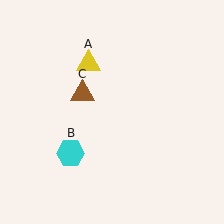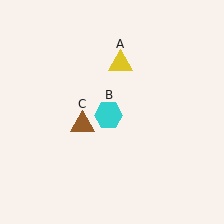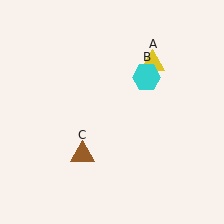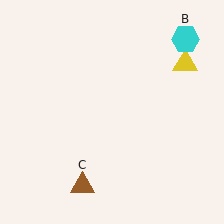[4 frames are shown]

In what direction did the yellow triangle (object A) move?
The yellow triangle (object A) moved right.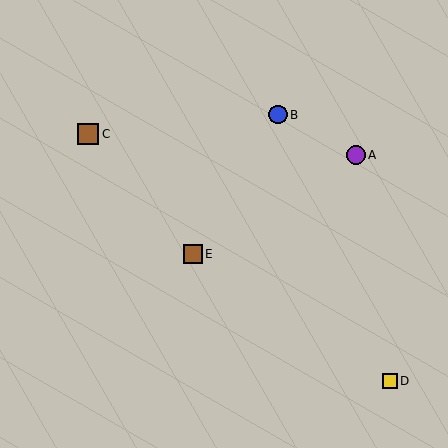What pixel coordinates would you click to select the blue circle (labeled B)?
Click at (278, 115) to select the blue circle B.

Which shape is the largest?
The brown square (labeled C) is the largest.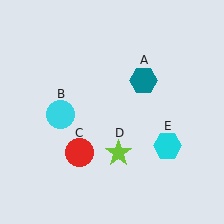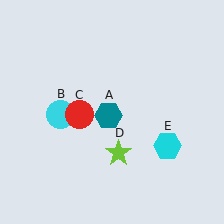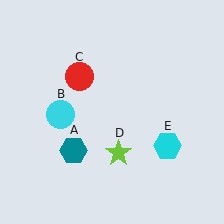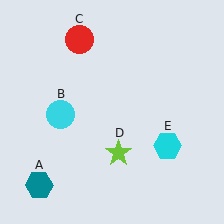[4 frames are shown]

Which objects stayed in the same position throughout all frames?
Cyan circle (object B) and lime star (object D) and cyan hexagon (object E) remained stationary.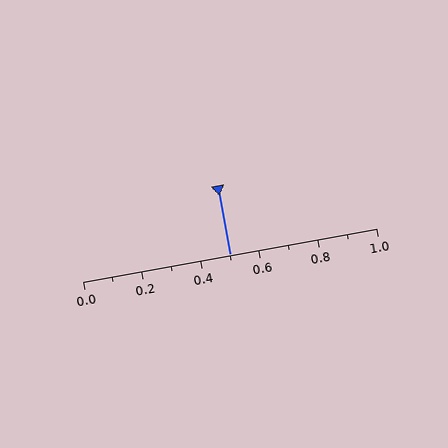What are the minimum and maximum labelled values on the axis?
The axis runs from 0.0 to 1.0.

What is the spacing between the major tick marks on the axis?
The major ticks are spaced 0.2 apart.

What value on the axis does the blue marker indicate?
The marker indicates approximately 0.5.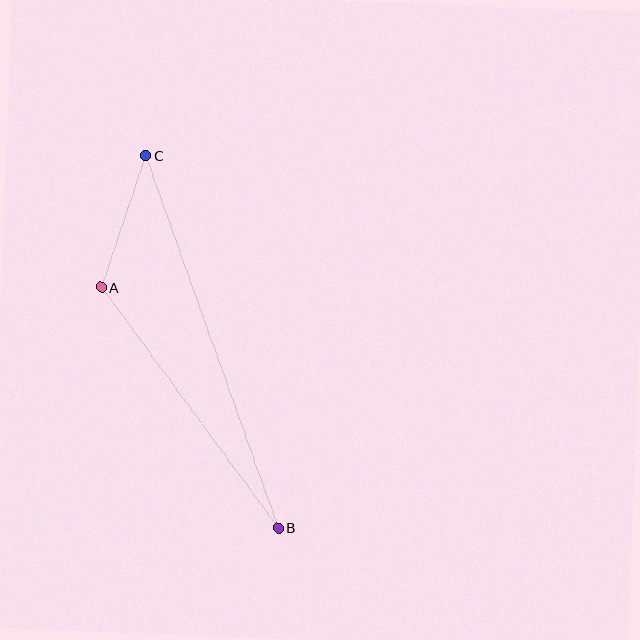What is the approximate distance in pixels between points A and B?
The distance between A and B is approximately 299 pixels.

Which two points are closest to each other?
Points A and C are closest to each other.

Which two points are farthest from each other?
Points B and C are farthest from each other.